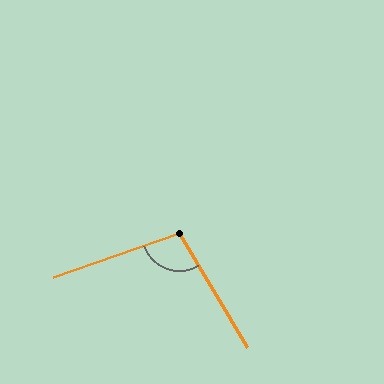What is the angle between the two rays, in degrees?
Approximately 101 degrees.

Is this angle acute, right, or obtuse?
It is obtuse.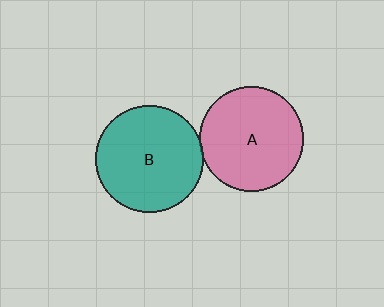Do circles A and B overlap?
Yes.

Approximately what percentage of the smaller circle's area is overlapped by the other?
Approximately 5%.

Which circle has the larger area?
Circle B (teal).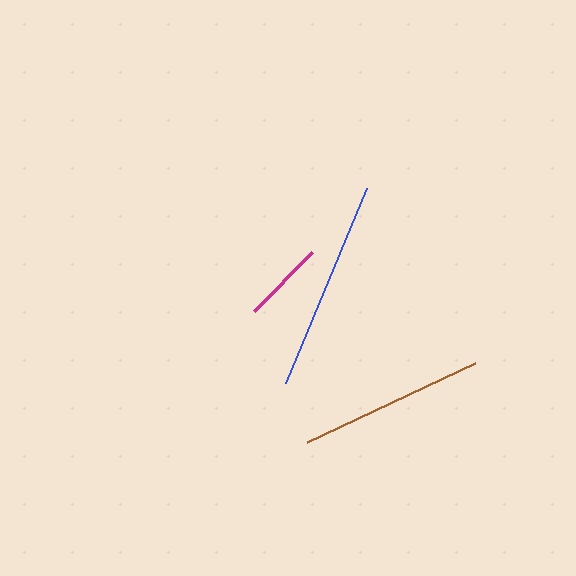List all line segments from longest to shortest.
From longest to shortest: blue, brown, magenta.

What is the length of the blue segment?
The blue segment is approximately 211 pixels long.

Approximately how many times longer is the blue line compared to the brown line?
The blue line is approximately 1.1 times the length of the brown line.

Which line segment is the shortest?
The magenta line is the shortest at approximately 83 pixels.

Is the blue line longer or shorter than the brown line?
The blue line is longer than the brown line.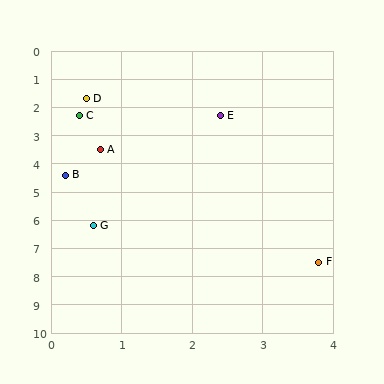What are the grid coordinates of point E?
Point E is at approximately (2.4, 2.3).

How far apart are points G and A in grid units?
Points G and A are about 2.7 grid units apart.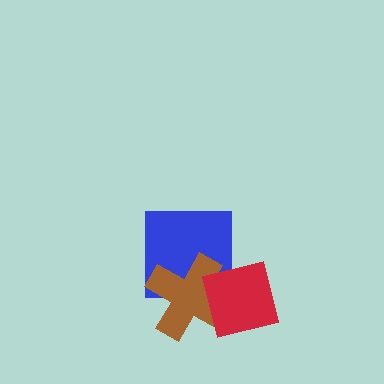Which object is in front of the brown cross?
The red square is in front of the brown cross.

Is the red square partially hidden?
No, no other shape covers it.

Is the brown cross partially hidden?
Yes, it is partially covered by another shape.